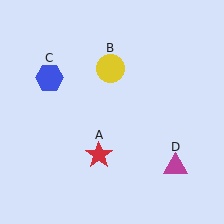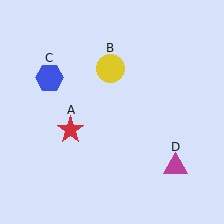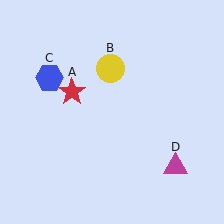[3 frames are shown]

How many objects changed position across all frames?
1 object changed position: red star (object A).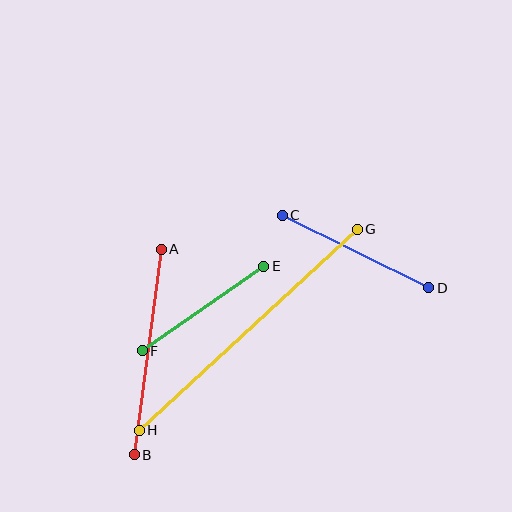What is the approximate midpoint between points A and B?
The midpoint is at approximately (148, 352) pixels.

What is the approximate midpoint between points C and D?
The midpoint is at approximately (355, 251) pixels.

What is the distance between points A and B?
The distance is approximately 207 pixels.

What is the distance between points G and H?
The distance is approximately 297 pixels.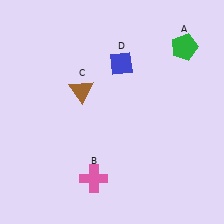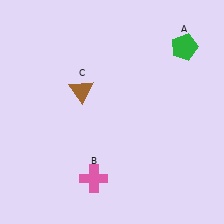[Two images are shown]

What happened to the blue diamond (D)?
The blue diamond (D) was removed in Image 2. It was in the top-right area of Image 1.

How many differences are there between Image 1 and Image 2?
There is 1 difference between the two images.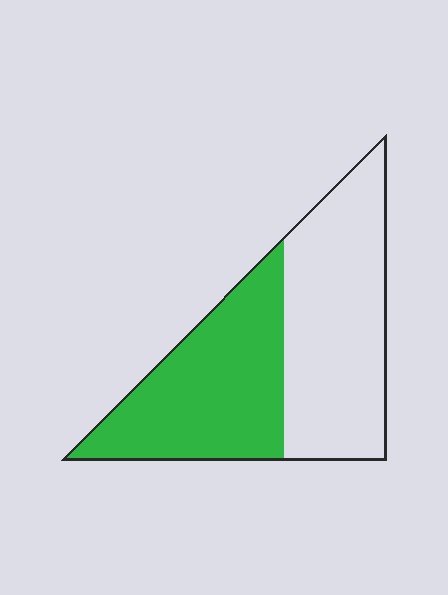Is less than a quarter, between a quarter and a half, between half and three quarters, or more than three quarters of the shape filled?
Between a quarter and a half.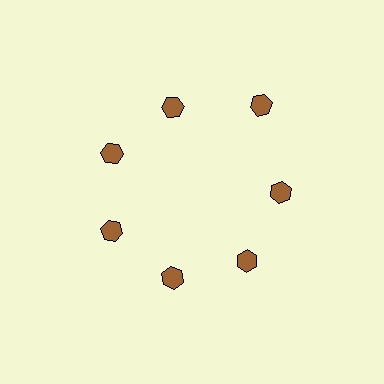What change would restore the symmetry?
The symmetry would be restored by moving it inward, back onto the ring so that all 7 hexagons sit at equal angles and equal distance from the center.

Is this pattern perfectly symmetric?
No. The 7 brown hexagons are arranged in a ring, but one element near the 1 o'clock position is pushed outward from the center, breaking the 7-fold rotational symmetry.